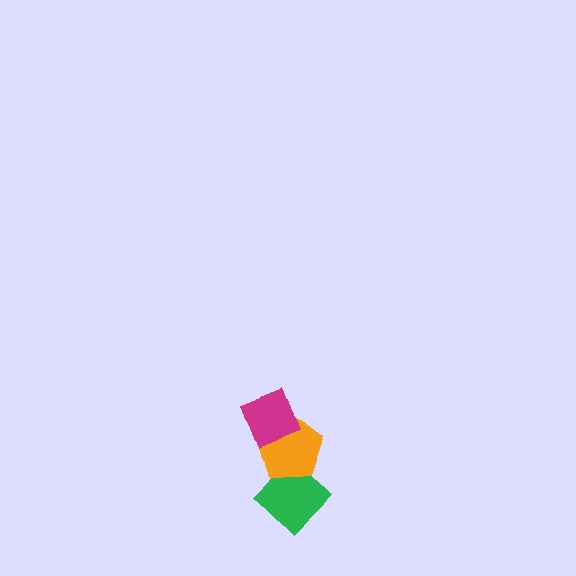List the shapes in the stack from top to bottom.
From top to bottom: the magenta diamond, the orange pentagon, the green diamond.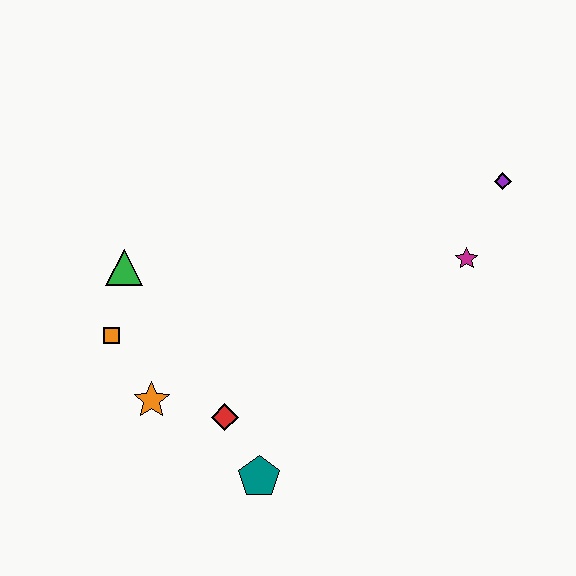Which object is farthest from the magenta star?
The orange square is farthest from the magenta star.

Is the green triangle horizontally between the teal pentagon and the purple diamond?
No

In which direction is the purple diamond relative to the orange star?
The purple diamond is to the right of the orange star.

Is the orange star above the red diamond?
Yes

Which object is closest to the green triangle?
The orange square is closest to the green triangle.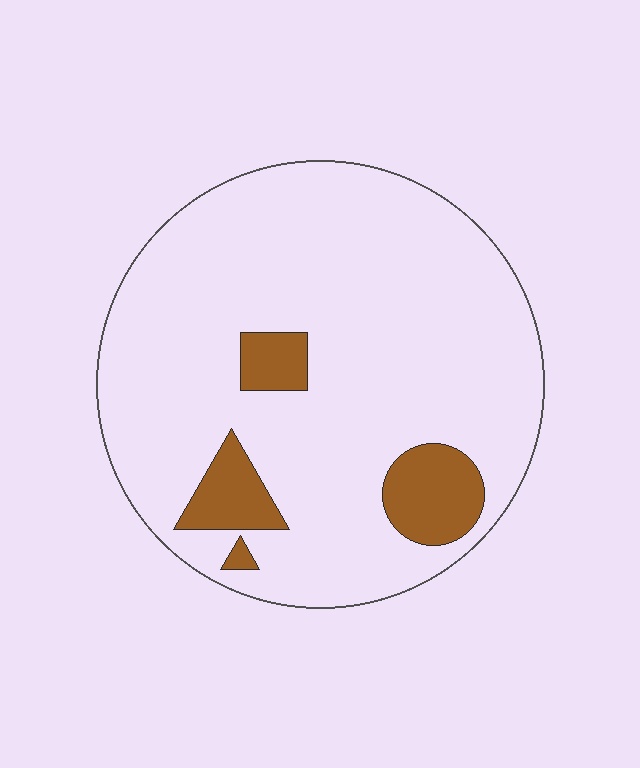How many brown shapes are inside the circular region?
4.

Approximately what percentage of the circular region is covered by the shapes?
Approximately 10%.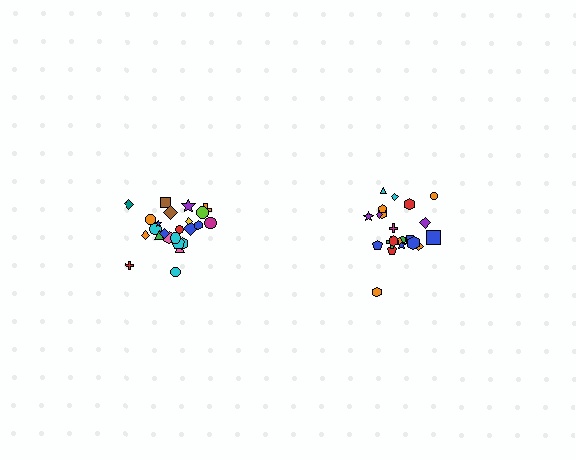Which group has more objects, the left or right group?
The left group.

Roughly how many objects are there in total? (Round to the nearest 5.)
Roughly 45 objects in total.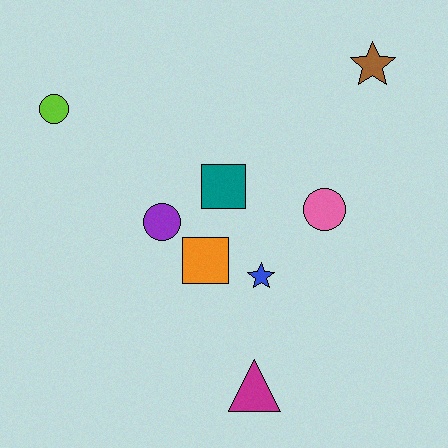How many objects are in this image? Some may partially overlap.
There are 8 objects.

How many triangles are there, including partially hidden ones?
There is 1 triangle.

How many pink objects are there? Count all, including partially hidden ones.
There is 1 pink object.